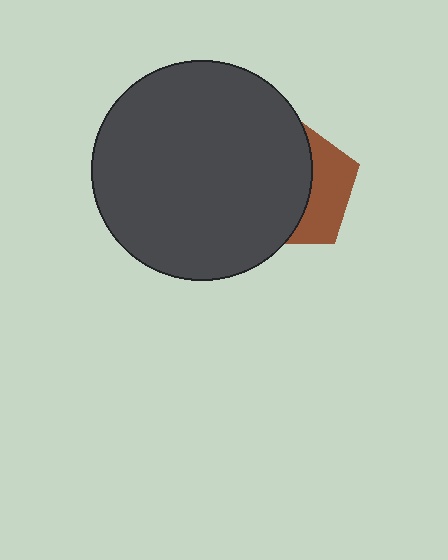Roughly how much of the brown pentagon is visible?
A small part of it is visible (roughly 36%).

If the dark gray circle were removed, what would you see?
You would see the complete brown pentagon.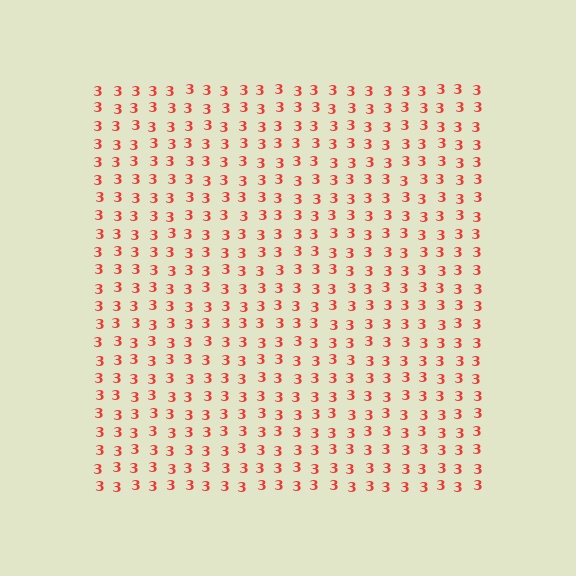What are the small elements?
The small elements are digit 3's.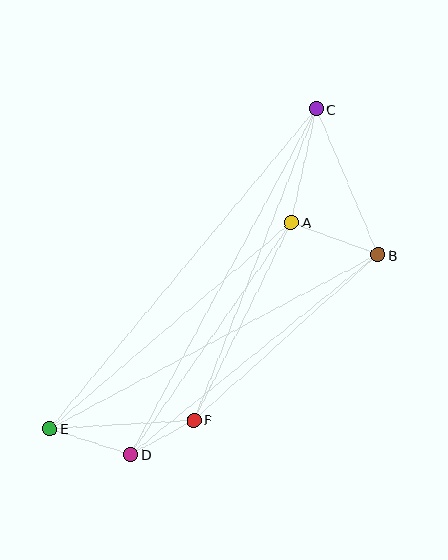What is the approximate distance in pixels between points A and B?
The distance between A and B is approximately 92 pixels.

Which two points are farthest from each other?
Points C and E are farthest from each other.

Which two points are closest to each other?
Points D and F are closest to each other.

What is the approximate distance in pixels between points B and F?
The distance between B and F is approximately 248 pixels.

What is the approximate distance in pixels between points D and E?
The distance between D and E is approximately 85 pixels.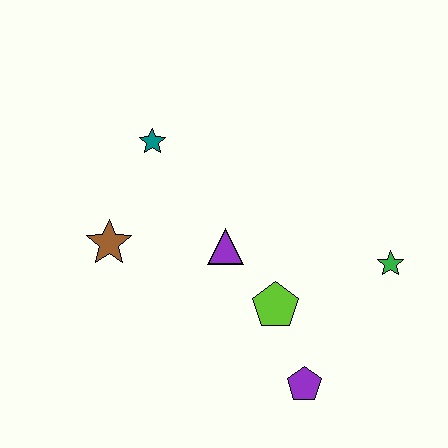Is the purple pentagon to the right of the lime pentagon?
Yes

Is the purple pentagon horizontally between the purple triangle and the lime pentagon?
No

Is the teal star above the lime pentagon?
Yes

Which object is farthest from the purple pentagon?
The teal star is farthest from the purple pentagon.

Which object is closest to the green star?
The lime pentagon is closest to the green star.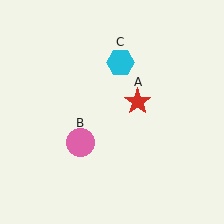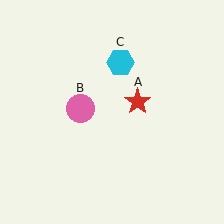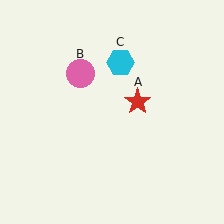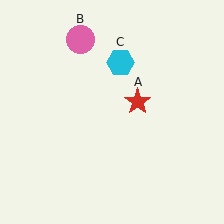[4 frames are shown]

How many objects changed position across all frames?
1 object changed position: pink circle (object B).